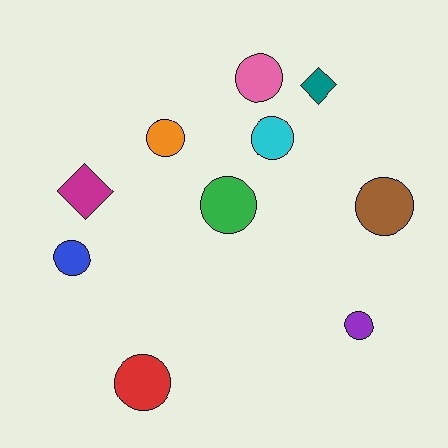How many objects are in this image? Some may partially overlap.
There are 10 objects.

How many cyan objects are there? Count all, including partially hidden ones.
There is 1 cyan object.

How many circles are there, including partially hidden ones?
There are 8 circles.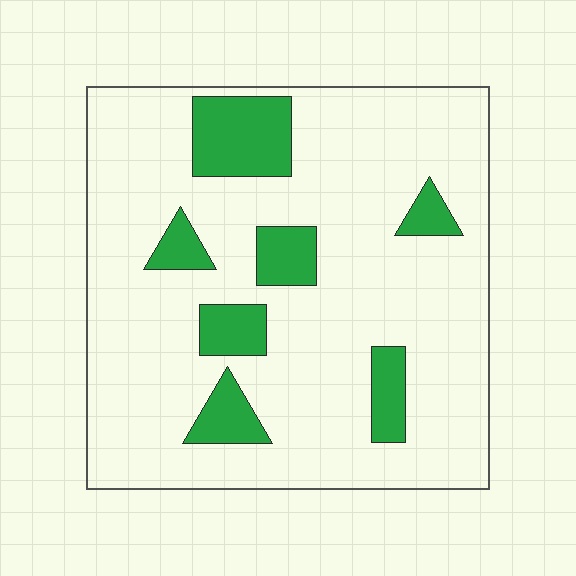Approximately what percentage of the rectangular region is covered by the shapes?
Approximately 15%.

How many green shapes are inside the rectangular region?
7.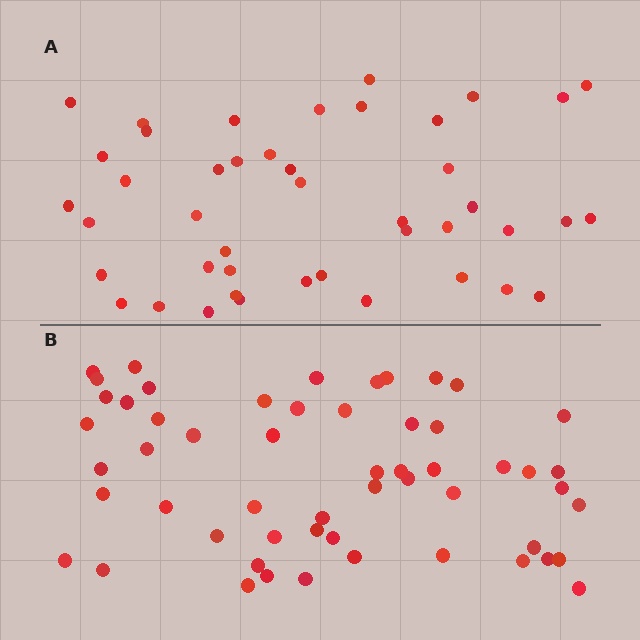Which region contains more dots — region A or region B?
Region B (the bottom region) has more dots.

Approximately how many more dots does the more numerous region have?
Region B has roughly 12 or so more dots than region A.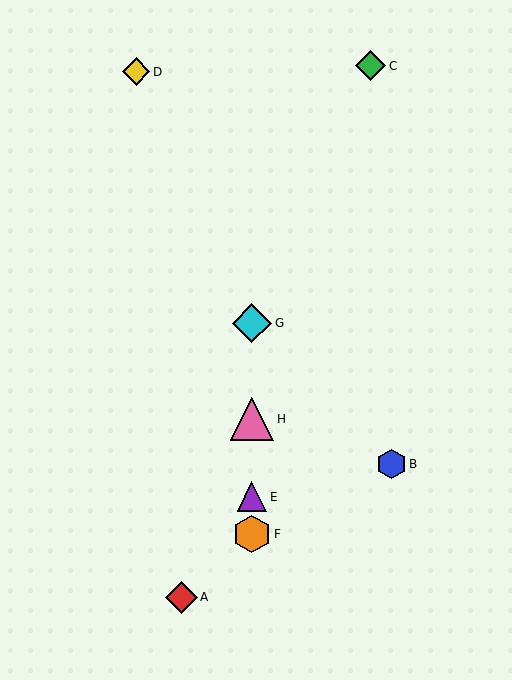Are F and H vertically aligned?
Yes, both are at x≈252.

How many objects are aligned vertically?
4 objects (E, F, G, H) are aligned vertically.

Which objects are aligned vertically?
Objects E, F, G, H are aligned vertically.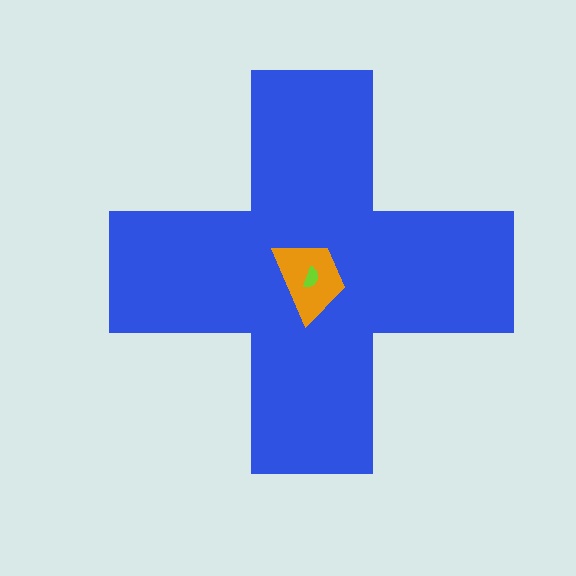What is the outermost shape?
The blue cross.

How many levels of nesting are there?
3.